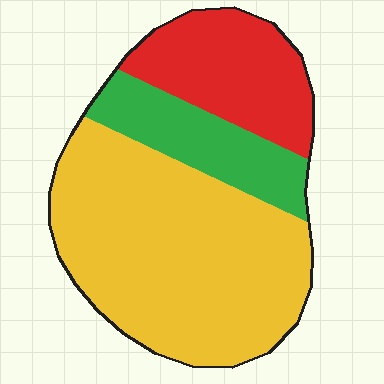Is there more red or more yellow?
Yellow.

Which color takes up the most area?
Yellow, at roughly 60%.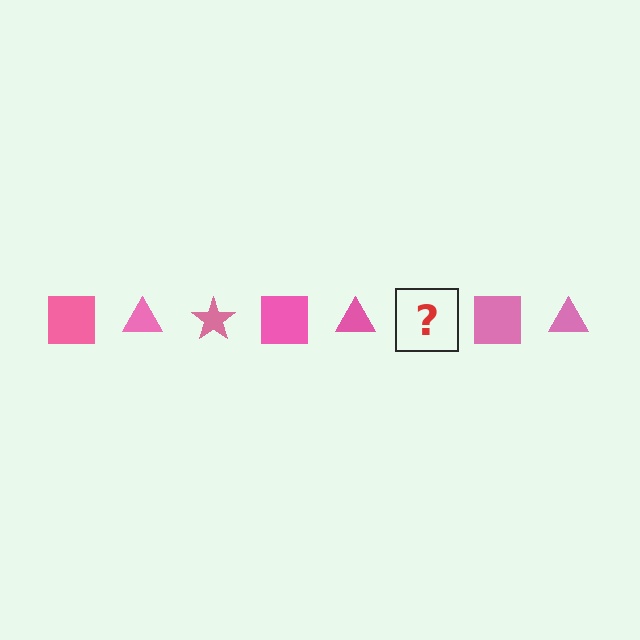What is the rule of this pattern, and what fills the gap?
The rule is that the pattern cycles through square, triangle, star shapes in pink. The gap should be filled with a pink star.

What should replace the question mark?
The question mark should be replaced with a pink star.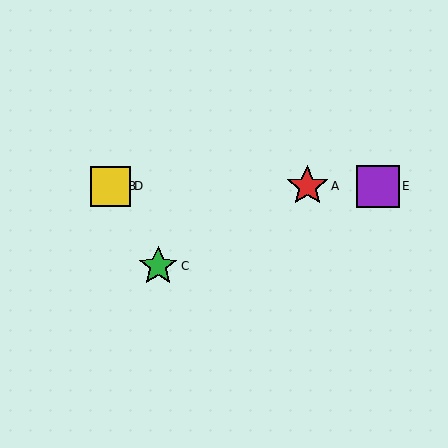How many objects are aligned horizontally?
4 objects (A, B, D, E) are aligned horizontally.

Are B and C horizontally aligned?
No, B is at y≈186 and C is at y≈266.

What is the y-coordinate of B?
Object B is at y≈186.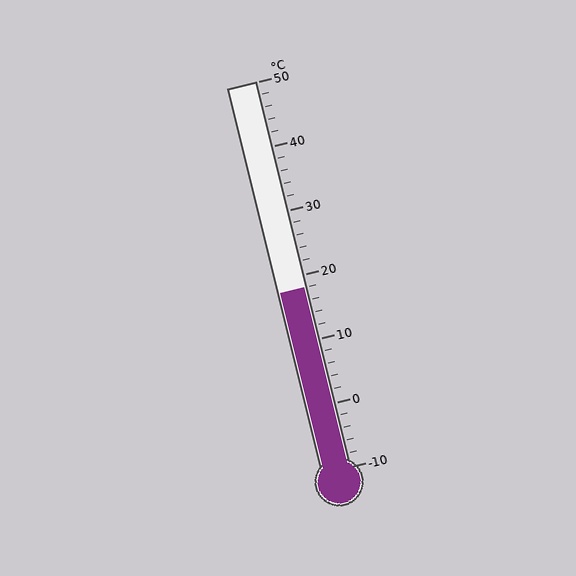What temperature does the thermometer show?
The thermometer shows approximately 18°C.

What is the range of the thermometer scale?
The thermometer scale ranges from -10°C to 50°C.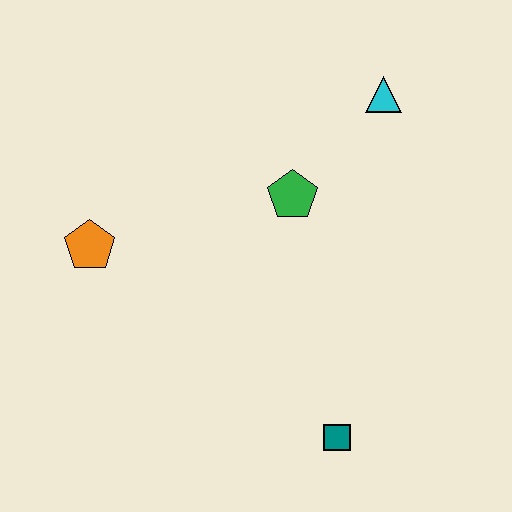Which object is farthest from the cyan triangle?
The teal square is farthest from the cyan triangle.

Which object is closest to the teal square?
The green pentagon is closest to the teal square.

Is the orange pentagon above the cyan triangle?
No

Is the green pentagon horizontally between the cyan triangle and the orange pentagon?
Yes